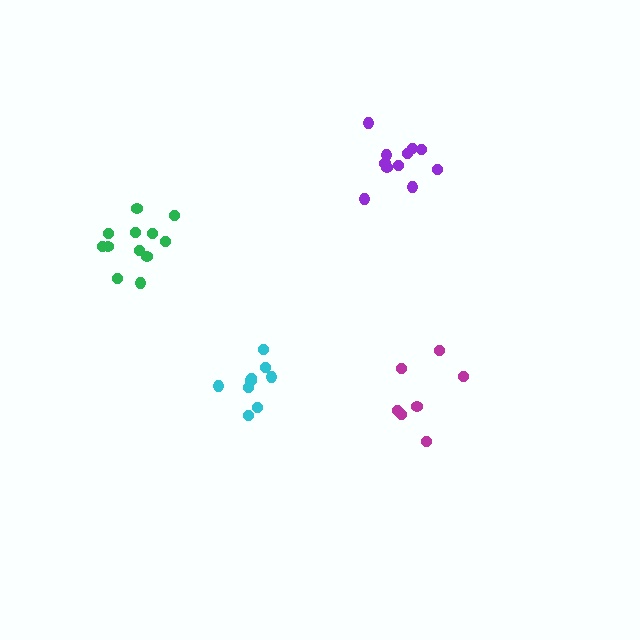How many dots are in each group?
Group 1: 9 dots, Group 2: 11 dots, Group 3: 7 dots, Group 4: 12 dots (39 total).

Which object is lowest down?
The magenta cluster is bottommost.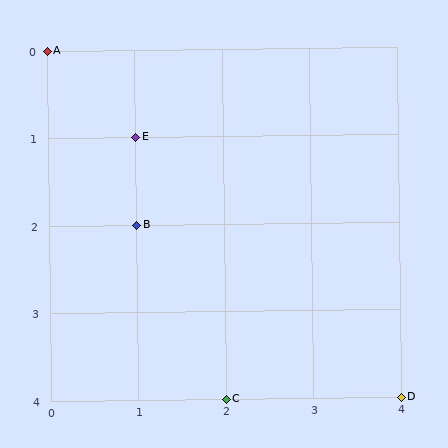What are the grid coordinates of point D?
Point D is at grid coordinates (4, 4).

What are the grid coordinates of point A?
Point A is at grid coordinates (0, 0).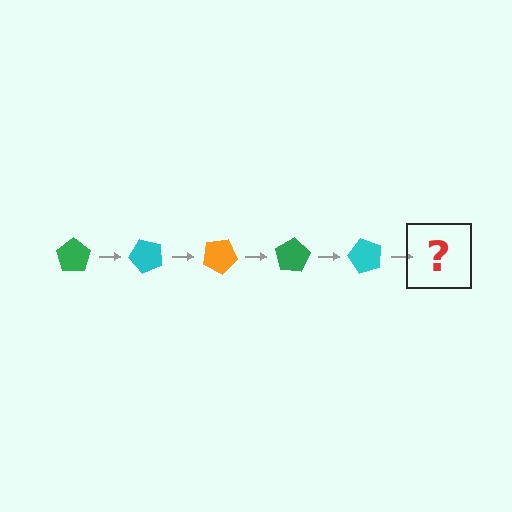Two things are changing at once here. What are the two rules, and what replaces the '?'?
The two rules are that it rotates 50 degrees each step and the color cycles through green, cyan, and orange. The '?' should be an orange pentagon, rotated 250 degrees from the start.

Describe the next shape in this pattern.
It should be an orange pentagon, rotated 250 degrees from the start.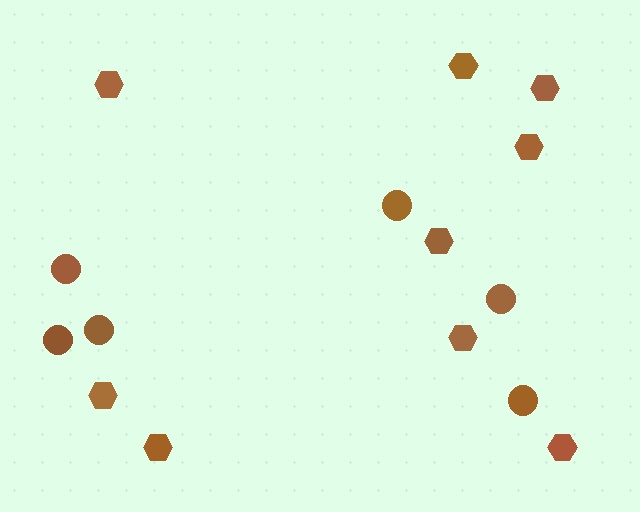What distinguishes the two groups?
There are 2 groups: one group of hexagons (9) and one group of circles (6).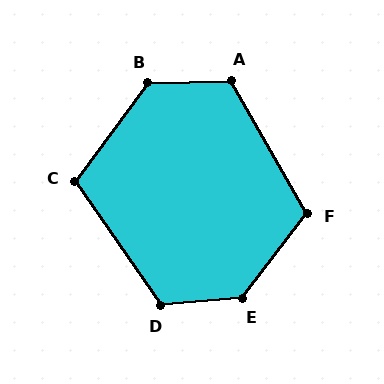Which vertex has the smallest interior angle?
C, at approximately 109 degrees.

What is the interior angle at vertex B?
Approximately 128 degrees (obtuse).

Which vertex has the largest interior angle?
E, at approximately 132 degrees.